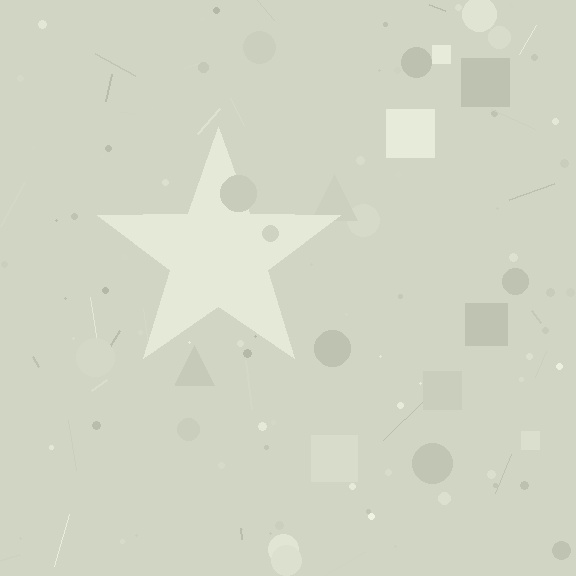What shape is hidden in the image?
A star is hidden in the image.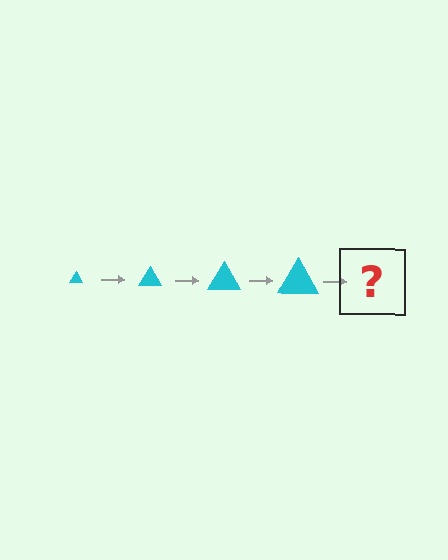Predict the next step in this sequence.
The next step is a cyan triangle, larger than the previous one.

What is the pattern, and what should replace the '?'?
The pattern is that the triangle gets progressively larger each step. The '?' should be a cyan triangle, larger than the previous one.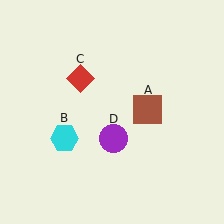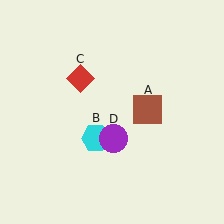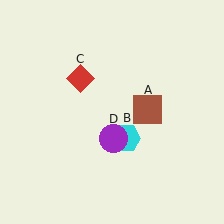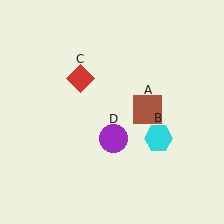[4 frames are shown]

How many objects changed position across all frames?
1 object changed position: cyan hexagon (object B).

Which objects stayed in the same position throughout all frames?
Brown square (object A) and red diamond (object C) and purple circle (object D) remained stationary.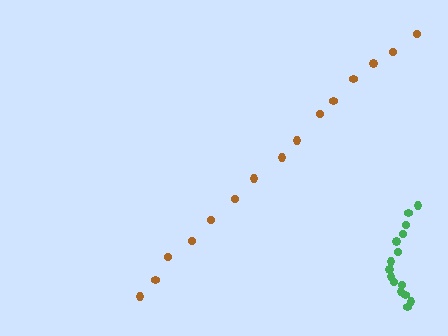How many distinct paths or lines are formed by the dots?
There are 2 distinct paths.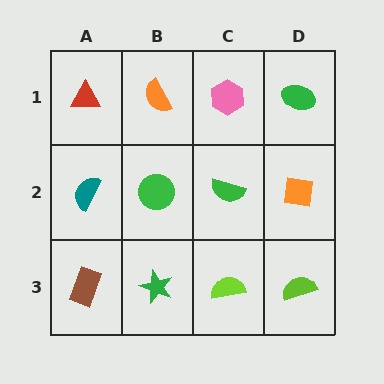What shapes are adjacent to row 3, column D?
An orange square (row 2, column D), a lime semicircle (row 3, column C).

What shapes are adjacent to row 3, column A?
A teal semicircle (row 2, column A), a green star (row 3, column B).